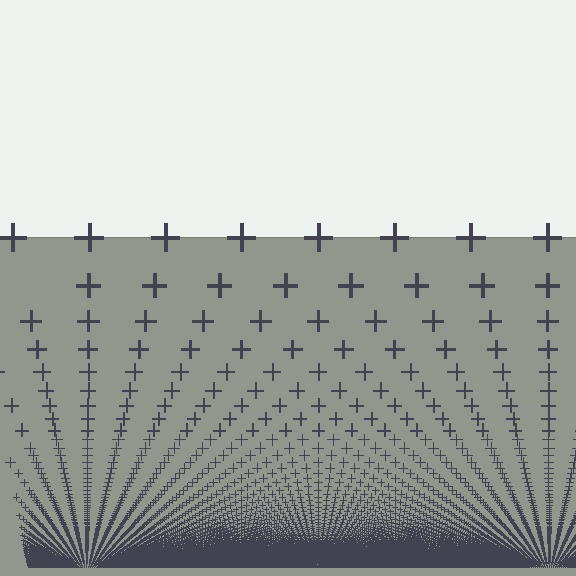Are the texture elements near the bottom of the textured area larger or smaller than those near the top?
Smaller. The gradient is inverted — elements near the bottom are smaller and denser.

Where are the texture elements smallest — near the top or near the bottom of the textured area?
Near the bottom.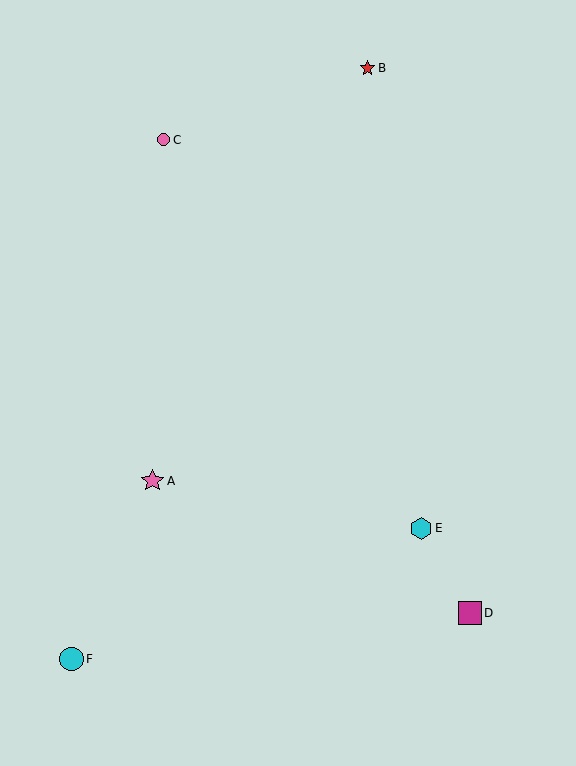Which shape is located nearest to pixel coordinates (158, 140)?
The pink circle (labeled C) at (163, 140) is nearest to that location.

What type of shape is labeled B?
Shape B is a red star.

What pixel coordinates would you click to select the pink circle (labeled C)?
Click at (163, 140) to select the pink circle C.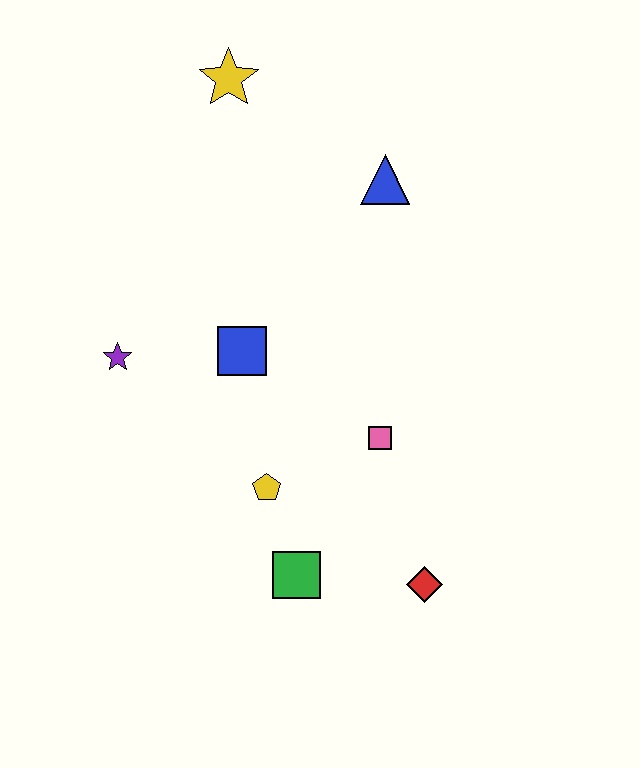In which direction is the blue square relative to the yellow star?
The blue square is below the yellow star.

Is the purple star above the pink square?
Yes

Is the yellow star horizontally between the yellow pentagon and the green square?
No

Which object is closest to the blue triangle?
The yellow star is closest to the blue triangle.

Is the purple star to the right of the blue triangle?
No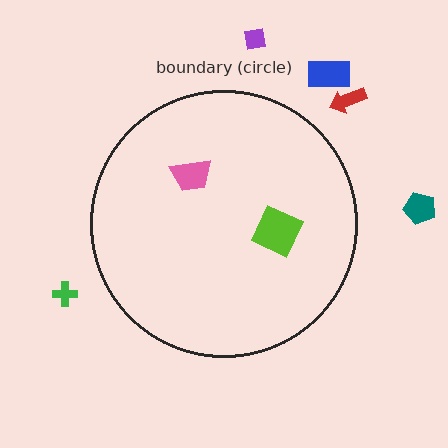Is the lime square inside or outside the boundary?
Inside.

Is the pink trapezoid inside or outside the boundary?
Inside.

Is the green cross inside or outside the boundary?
Outside.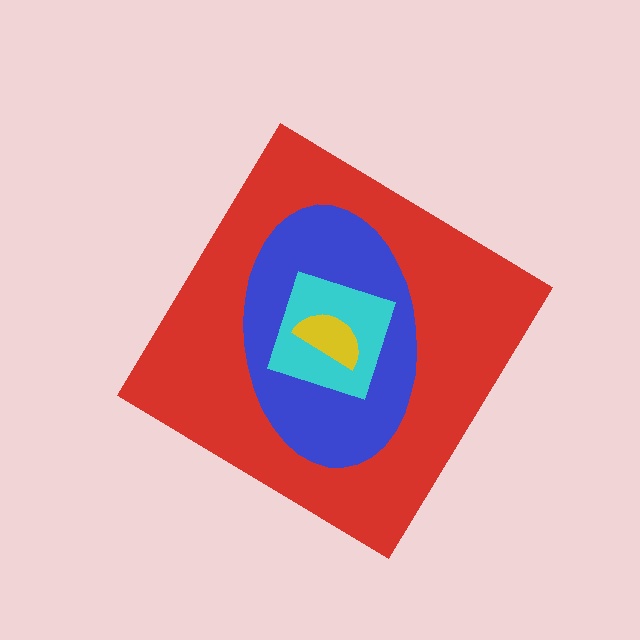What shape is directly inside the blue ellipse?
The cyan square.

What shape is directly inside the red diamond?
The blue ellipse.